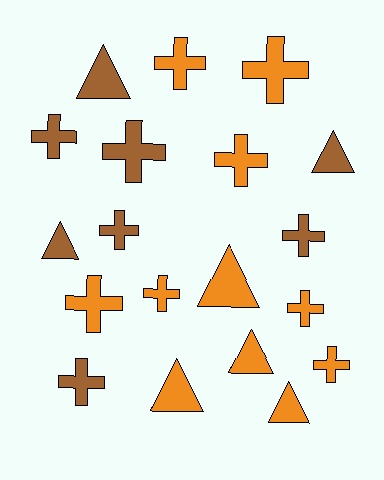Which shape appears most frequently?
Cross, with 12 objects.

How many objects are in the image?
There are 19 objects.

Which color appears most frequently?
Orange, with 11 objects.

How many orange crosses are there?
There are 7 orange crosses.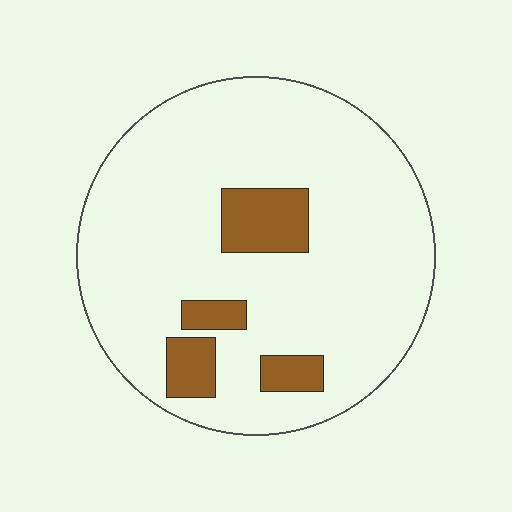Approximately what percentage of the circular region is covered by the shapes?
Approximately 15%.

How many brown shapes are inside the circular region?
4.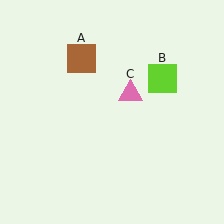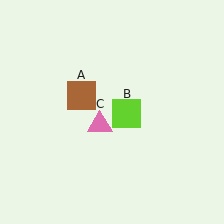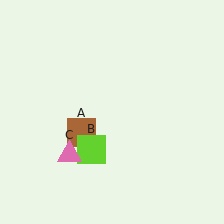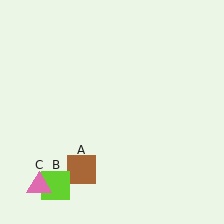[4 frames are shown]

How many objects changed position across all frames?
3 objects changed position: brown square (object A), lime square (object B), pink triangle (object C).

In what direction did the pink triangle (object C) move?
The pink triangle (object C) moved down and to the left.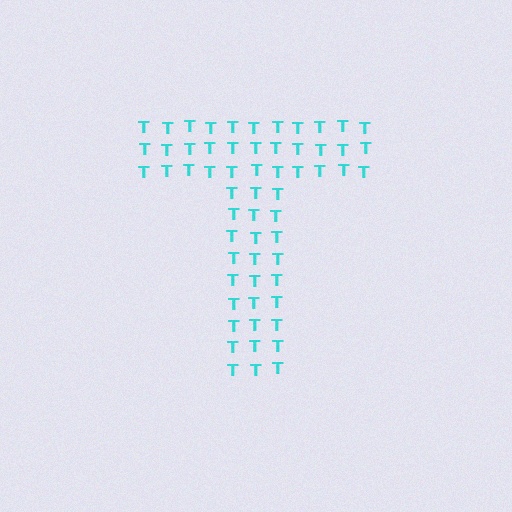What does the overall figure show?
The overall figure shows the letter T.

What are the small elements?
The small elements are letter T's.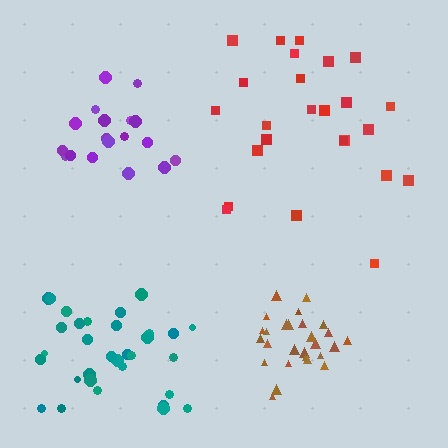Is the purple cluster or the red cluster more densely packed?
Purple.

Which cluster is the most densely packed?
Brown.